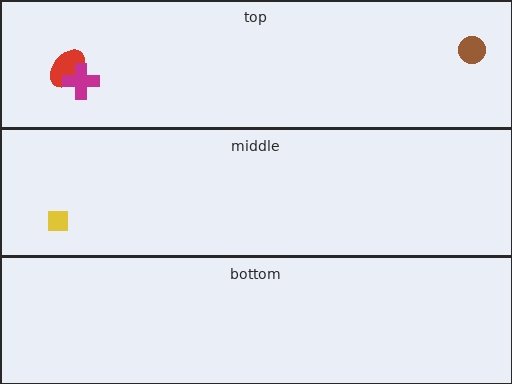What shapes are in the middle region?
The yellow square.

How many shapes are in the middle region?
1.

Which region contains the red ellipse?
The top region.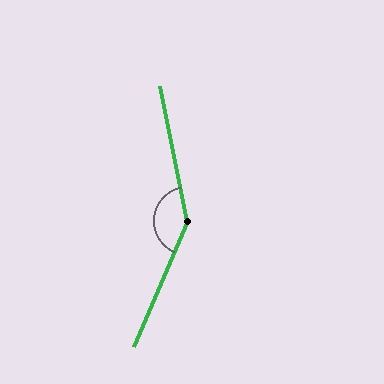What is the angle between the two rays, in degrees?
Approximately 145 degrees.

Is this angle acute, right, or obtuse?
It is obtuse.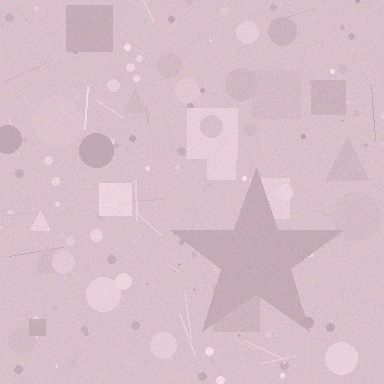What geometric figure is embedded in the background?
A star is embedded in the background.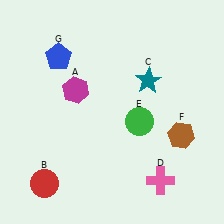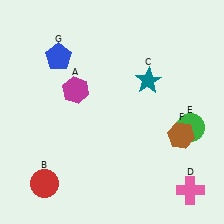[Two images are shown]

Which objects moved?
The objects that moved are: the pink cross (D), the green circle (E).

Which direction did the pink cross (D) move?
The pink cross (D) moved right.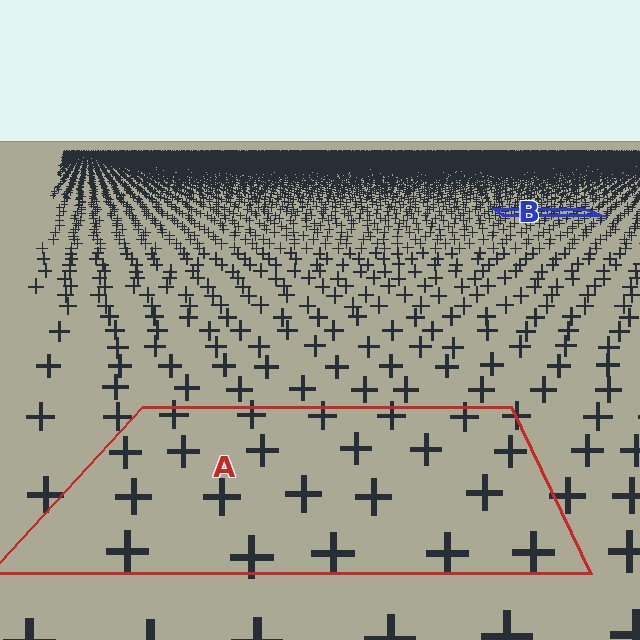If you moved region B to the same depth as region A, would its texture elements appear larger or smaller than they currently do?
They would appear larger. At a closer depth, the same texture elements are projected at a bigger on-screen size.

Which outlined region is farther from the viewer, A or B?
Region B is farther from the viewer — the texture elements inside it appear smaller and more densely packed.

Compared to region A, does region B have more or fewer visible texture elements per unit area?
Region B has more texture elements per unit area — they are packed more densely because it is farther away.